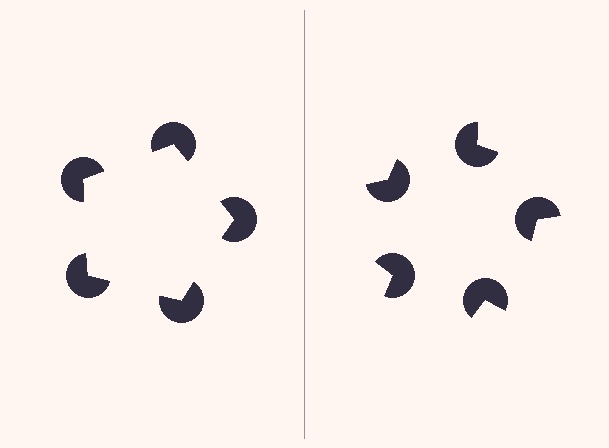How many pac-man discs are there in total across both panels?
10 — 5 on each side.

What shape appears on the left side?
An illusory pentagon.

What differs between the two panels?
The pac-man discs are positioned identically on both sides; only the wedge orientations differ. On the left they align to a pentagon; on the right they are misaligned.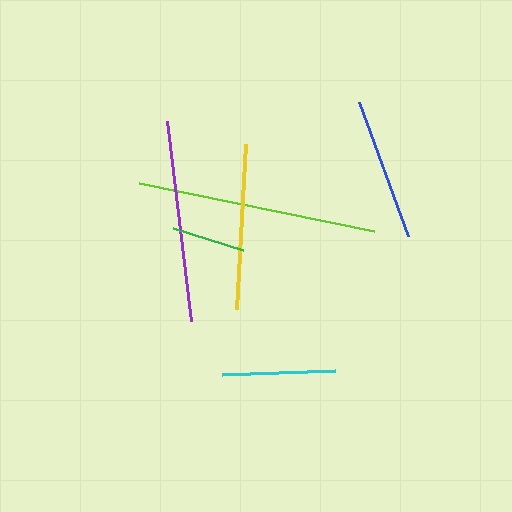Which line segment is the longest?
The lime line is the longest at approximately 240 pixels.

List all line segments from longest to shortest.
From longest to shortest: lime, purple, yellow, blue, cyan, green.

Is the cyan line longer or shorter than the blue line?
The blue line is longer than the cyan line.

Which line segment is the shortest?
The green line is the shortest at approximately 73 pixels.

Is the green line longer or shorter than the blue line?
The blue line is longer than the green line.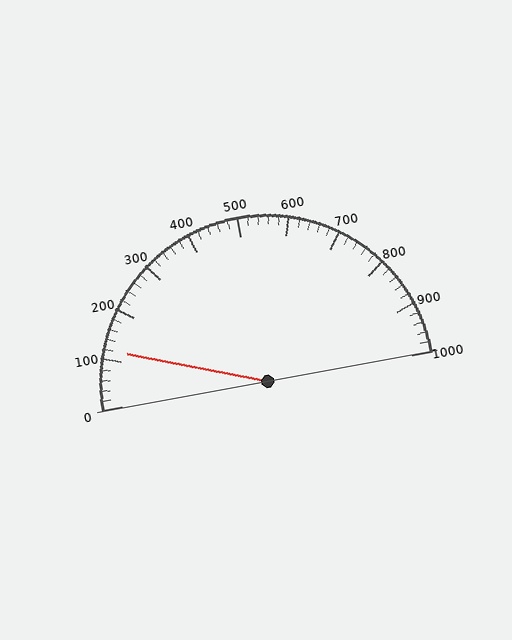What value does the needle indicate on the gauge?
The needle indicates approximately 120.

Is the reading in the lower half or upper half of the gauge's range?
The reading is in the lower half of the range (0 to 1000).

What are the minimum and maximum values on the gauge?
The gauge ranges from 0 to 1000.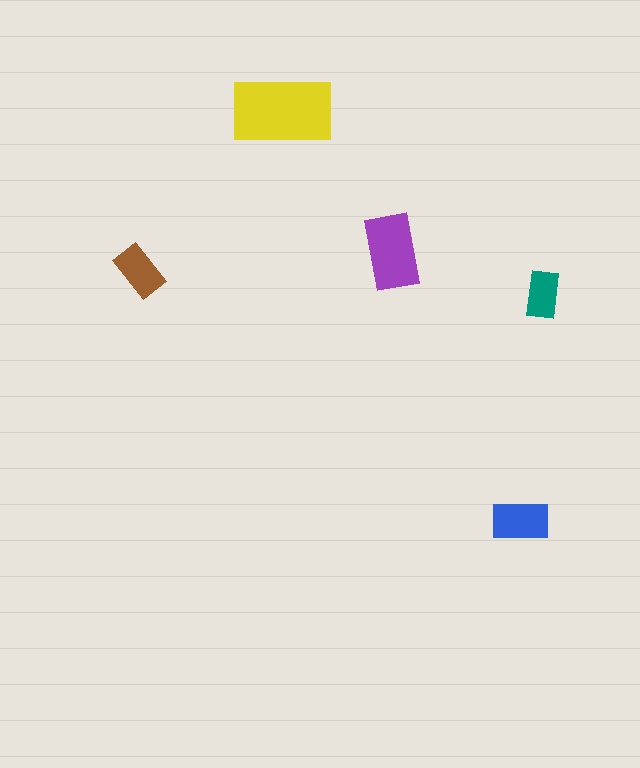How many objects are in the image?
There are 5 objects in the image.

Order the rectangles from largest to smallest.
the yellow one, the purple one, the blue one, the brown one, the teal one.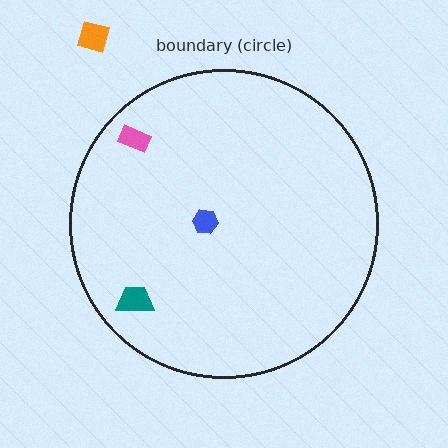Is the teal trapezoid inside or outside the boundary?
Inside.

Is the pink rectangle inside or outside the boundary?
Inside.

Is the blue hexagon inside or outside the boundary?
Inside.